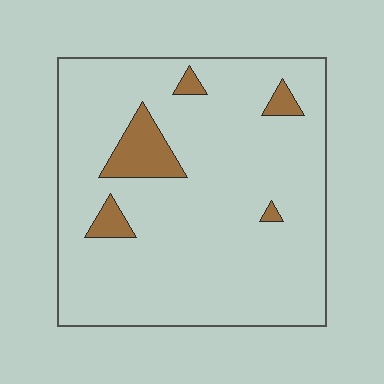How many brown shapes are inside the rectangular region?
5.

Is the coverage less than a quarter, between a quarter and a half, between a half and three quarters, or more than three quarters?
Less than a quarter.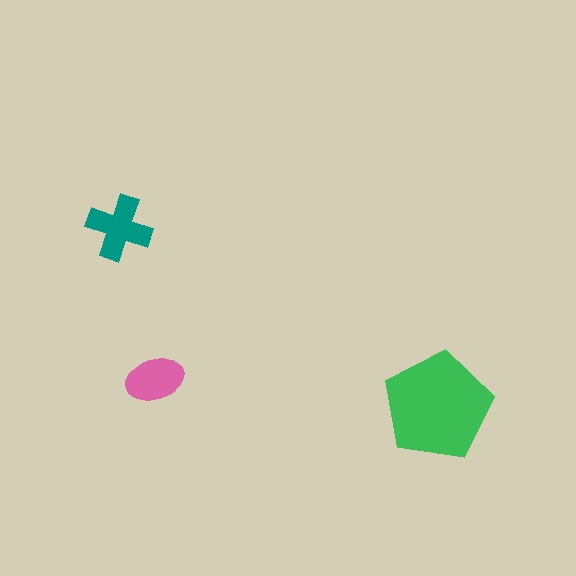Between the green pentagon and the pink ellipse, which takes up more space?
The green pentagon.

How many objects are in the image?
There are 3 objects in the image.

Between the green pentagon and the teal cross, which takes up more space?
The green pentagon.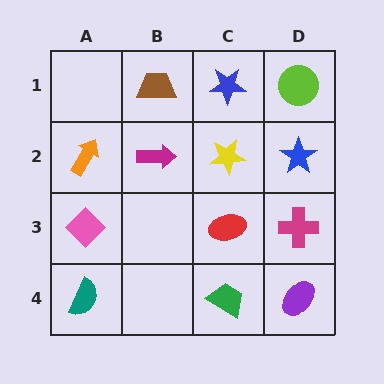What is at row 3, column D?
A magenta cross.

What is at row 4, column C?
A green trapezoid.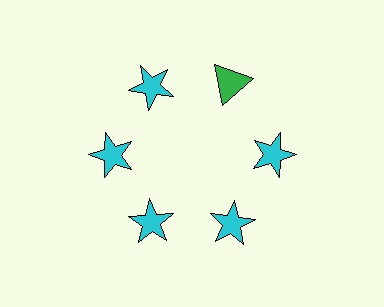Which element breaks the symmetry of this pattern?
The green triangle at roughly the 1 o'clock position breaks the symmetry. All other shapes are cyan stars.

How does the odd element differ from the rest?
It differs in both color (green instead of cyan) and shape (triangle instead of star).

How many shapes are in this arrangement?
There are 6 shapes arranged in a ring pattern.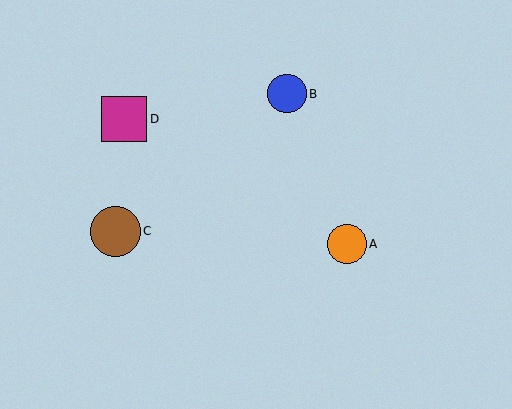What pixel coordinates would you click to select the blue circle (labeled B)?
Click at (287, 94) to select the blue circle B.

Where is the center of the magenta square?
The center of the magenta square is at (124, 119).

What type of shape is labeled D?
Shape D is a magenta square.